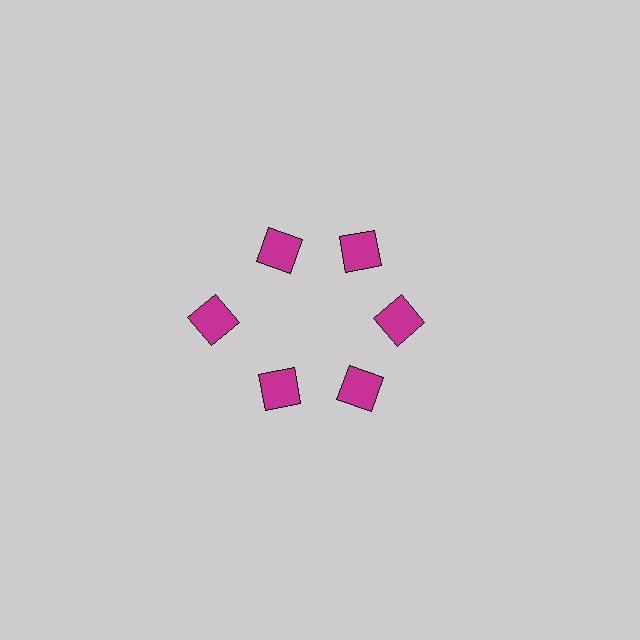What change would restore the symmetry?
The symmetry would be restored by moving it inward, back onto the ring so that all 6 squares sit at equal angles and equal distance from the center.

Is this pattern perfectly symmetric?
No. The 6 magenta squares are arranged in a ring, but one element near the 9 o'clock position is pushed outward from the center, breaking the 6-fold rotational symmetry.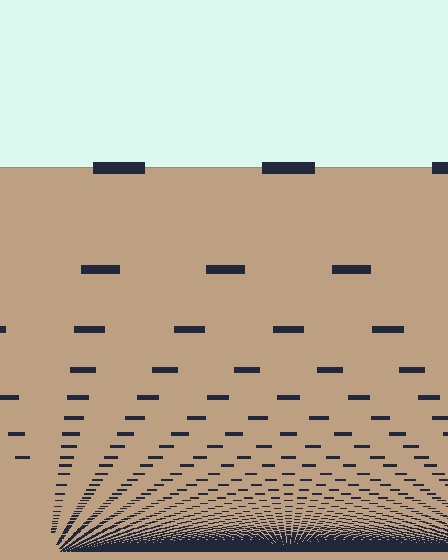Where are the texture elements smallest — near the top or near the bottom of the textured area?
Near the bottom.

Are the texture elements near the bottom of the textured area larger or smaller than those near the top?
Smaller. The gradient is inverted — elements near the bottom are smaller and denser.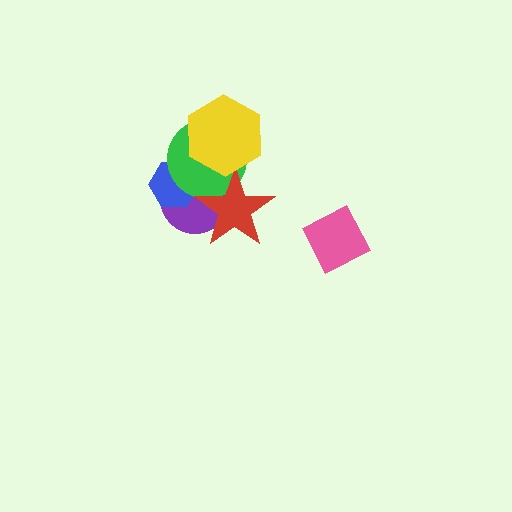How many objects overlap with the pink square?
0 objects overlap with the pink square.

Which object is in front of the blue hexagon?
The green circle is in front of the blue hexagon.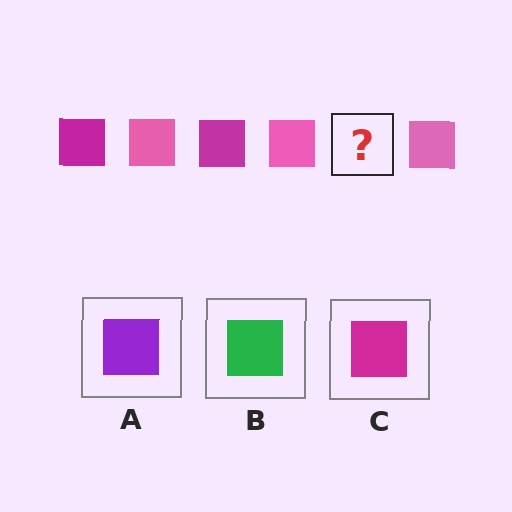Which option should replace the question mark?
Option C.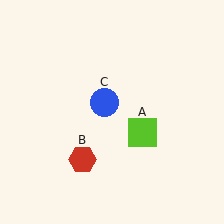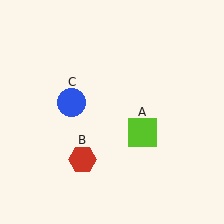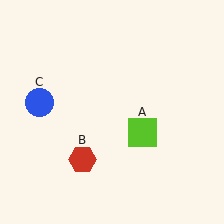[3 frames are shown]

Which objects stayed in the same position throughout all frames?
Lime square (object A) and red hexagon (object B) remained stationary.